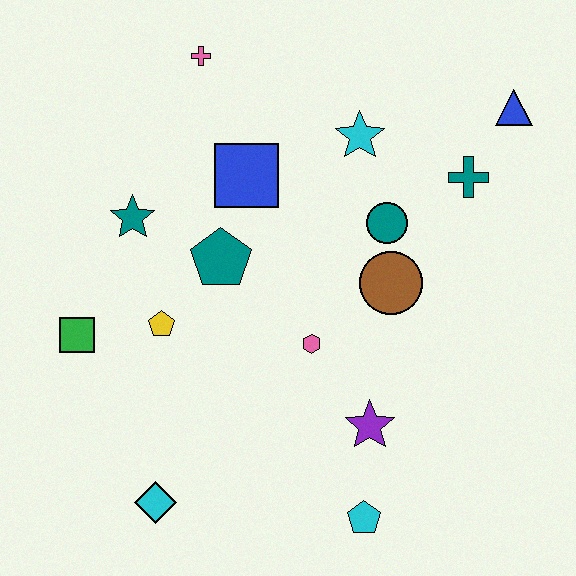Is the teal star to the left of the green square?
No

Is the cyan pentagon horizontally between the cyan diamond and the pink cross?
No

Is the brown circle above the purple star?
Yes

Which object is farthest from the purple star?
The pink cross is farthest from the purple star.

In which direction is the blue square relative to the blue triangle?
The blue square is to the left of the blue triangle.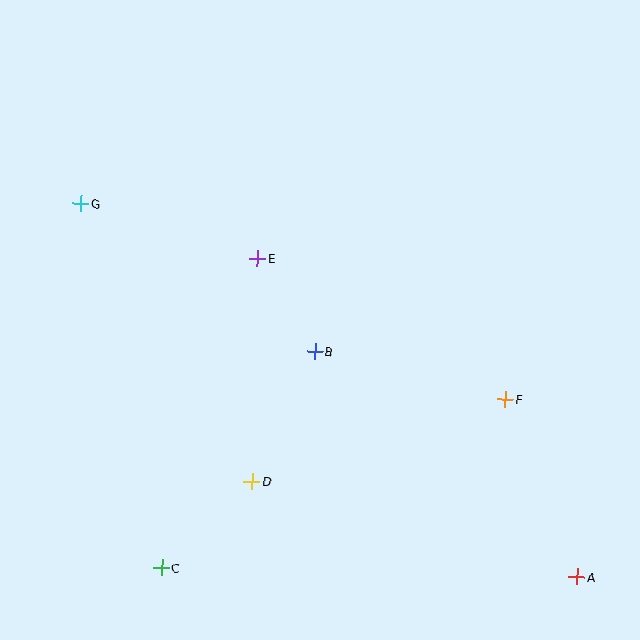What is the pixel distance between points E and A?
The distance between E and A is 451 pixels.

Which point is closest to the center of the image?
Point B at (315, 352) is closest to the center.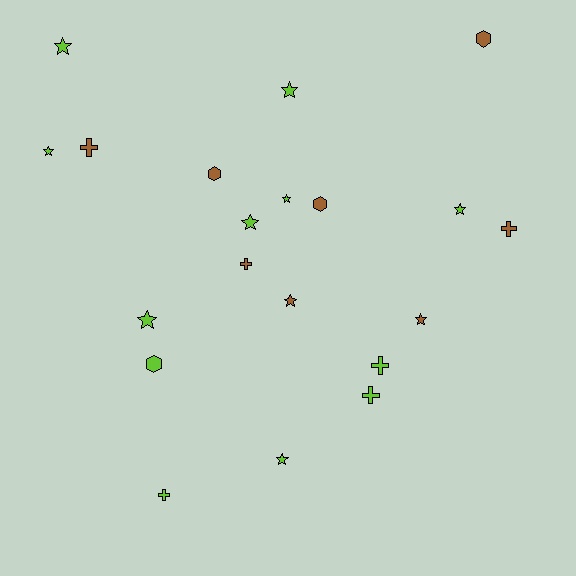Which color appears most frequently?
Lime, with 12 objects.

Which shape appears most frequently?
Star, with 10 objects.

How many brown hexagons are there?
There are 3 brown hexagons.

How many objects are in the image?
There are 20 objects.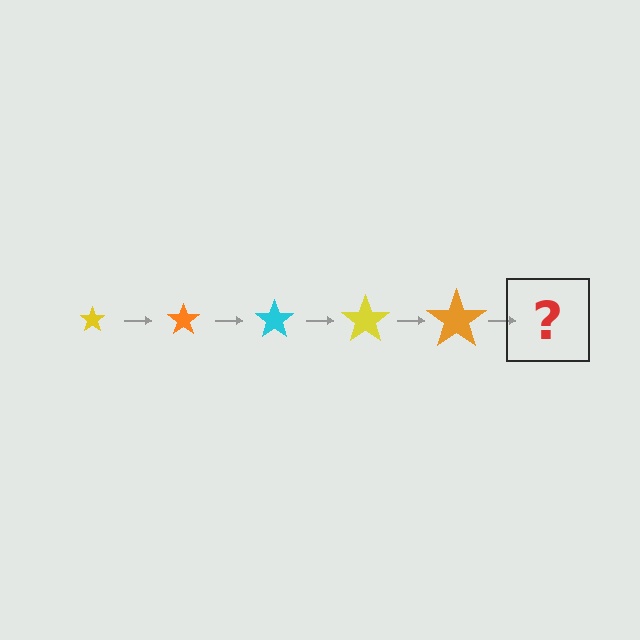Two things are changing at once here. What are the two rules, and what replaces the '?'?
The two rules are that the star grows larger each step and the color cycles through yellow, orange, and cyan. The '?' should be a cyan star, larger than the previous one.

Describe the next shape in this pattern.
It should be a cyan star, larger than the previous one.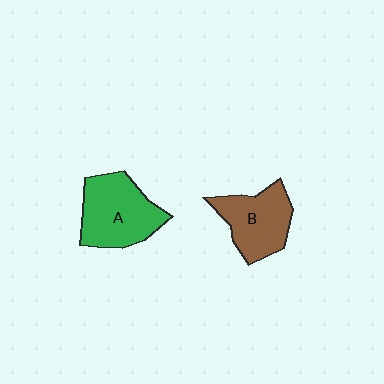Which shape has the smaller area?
Shape B (brown).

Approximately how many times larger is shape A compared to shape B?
Approximately 1.2 times.